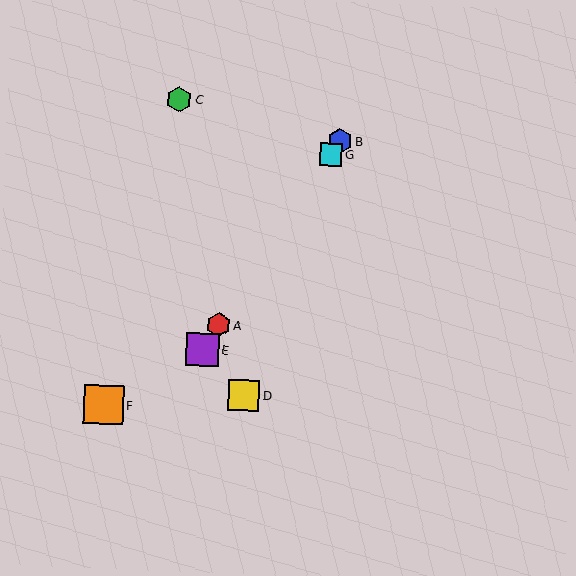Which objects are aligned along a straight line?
Objects A, B, E, G are aligned along a straight line.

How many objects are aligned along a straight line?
4 objects (A, B, E, G) are aligned along a straight line.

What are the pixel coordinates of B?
Object B is at (340, 141).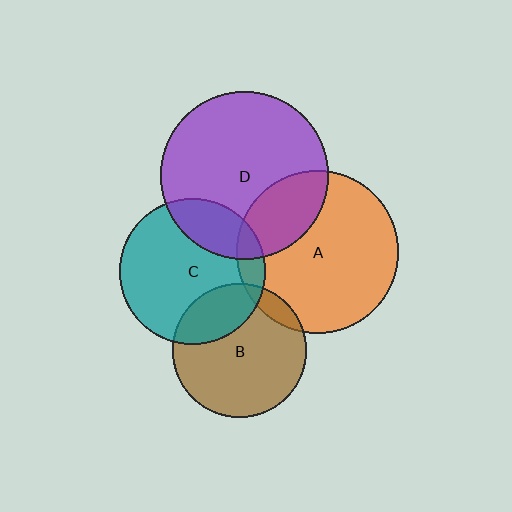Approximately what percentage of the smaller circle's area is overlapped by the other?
Approximately 10%.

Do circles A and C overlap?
Yes.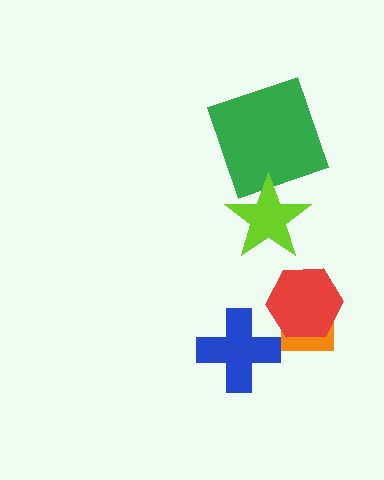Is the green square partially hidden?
Yes, it is partially covered by another shape.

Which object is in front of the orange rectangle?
The red hexagon is in front of the orange rectangle.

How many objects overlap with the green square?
1 object overlaps with the green square.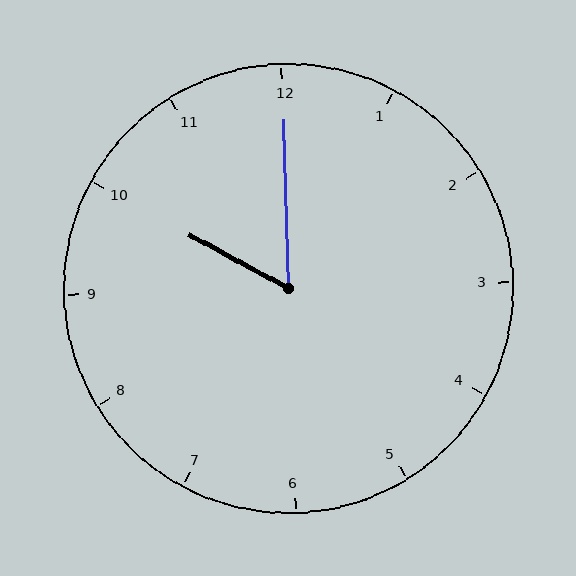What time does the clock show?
10:00.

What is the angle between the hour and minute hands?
Approximately 60 degrees.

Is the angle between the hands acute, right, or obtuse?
It is acute.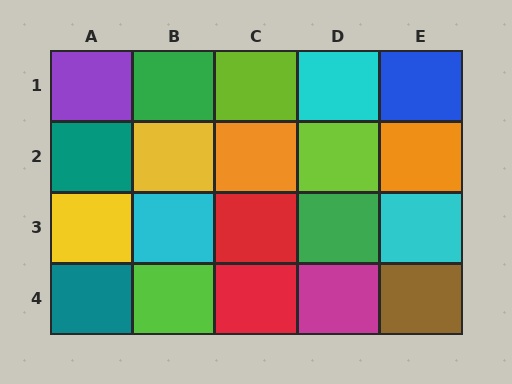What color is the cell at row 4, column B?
Lime.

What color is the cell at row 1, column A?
Purple.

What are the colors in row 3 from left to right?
Yellow, cyan, red, green, cyan.